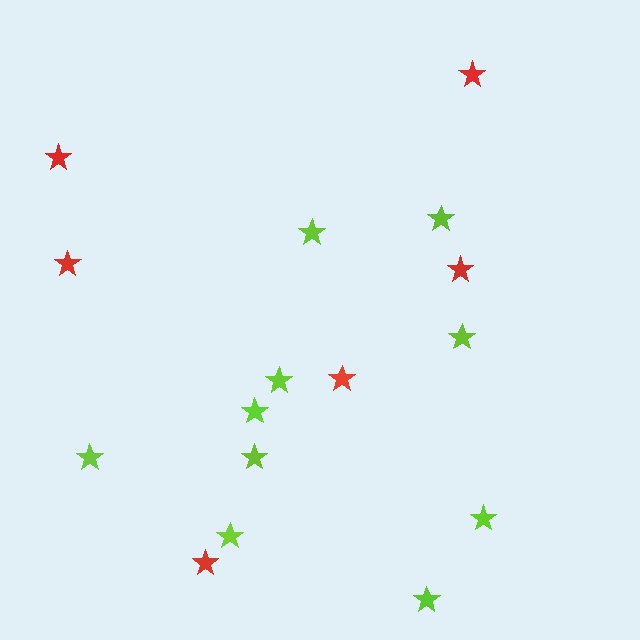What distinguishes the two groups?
There are 2 groups: one group of red stars (6) and one group of lime stars (10).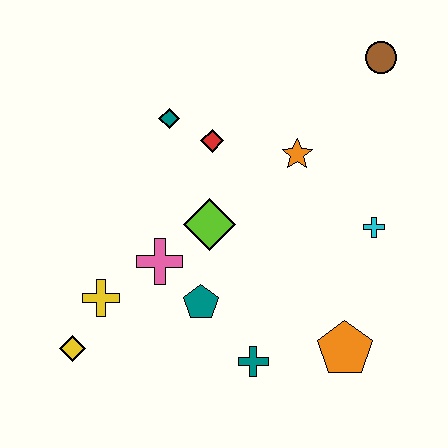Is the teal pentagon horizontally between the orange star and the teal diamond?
Yes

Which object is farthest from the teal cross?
The brown circle is farthest from the teal cross.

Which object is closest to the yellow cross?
The yellow diamond is closest to the yellow cross.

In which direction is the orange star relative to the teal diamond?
The orange star is to the right of the teal diamond.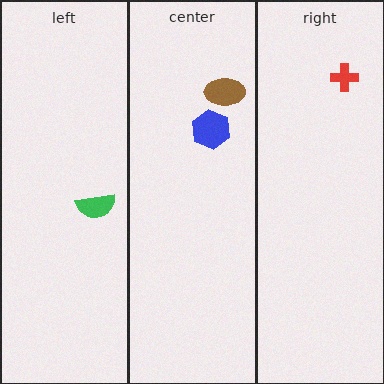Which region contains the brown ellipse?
The center region.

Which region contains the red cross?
The right region.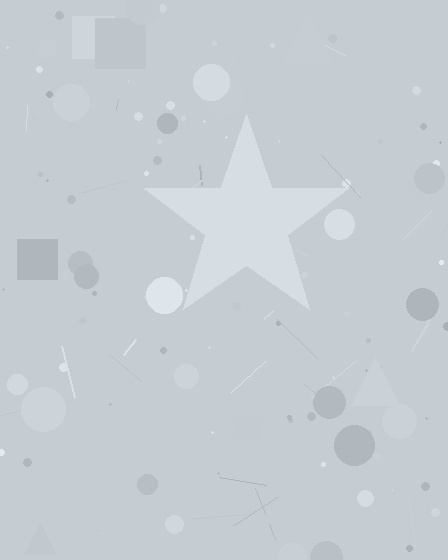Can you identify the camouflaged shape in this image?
The camouflaged shape is a star.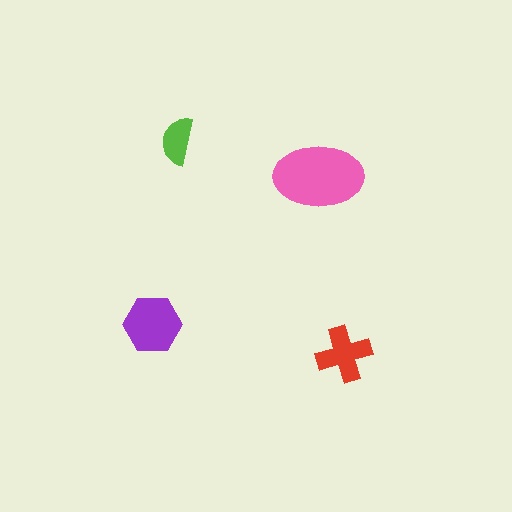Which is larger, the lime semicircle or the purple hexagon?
The purple hexagon.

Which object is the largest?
The pink ellipse.